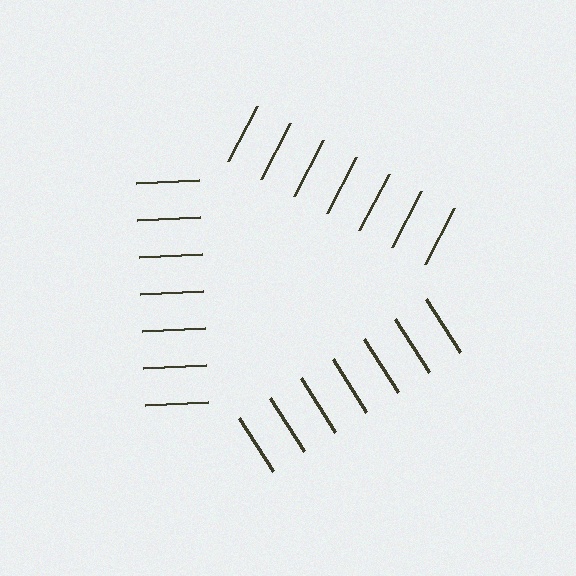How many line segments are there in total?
21 — 7 along each of the 3 edges.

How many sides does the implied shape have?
3 sides — the line-ends trace a triangle.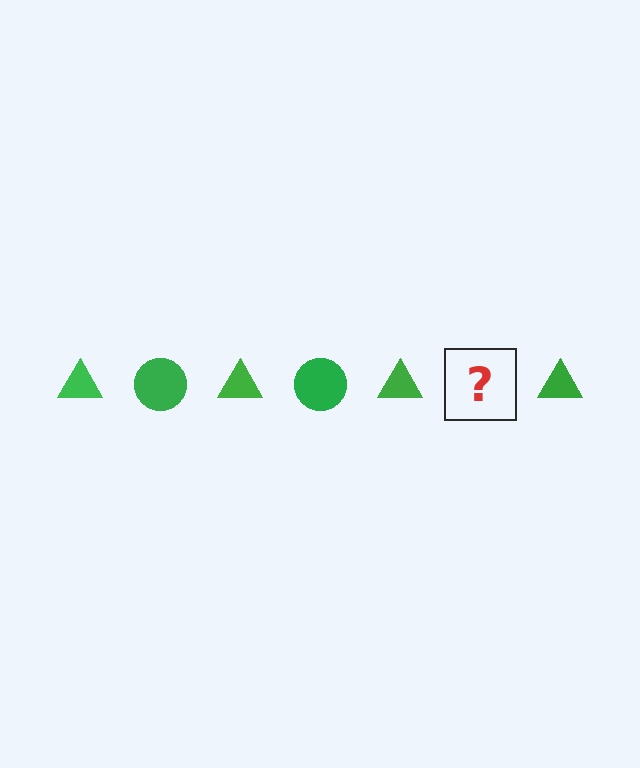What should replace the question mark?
The question mark should be replaced with a green circle.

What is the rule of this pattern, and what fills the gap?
The rule is that the pattern cycles through triangle, circle shapes in green. The gap should be filled with a green circle.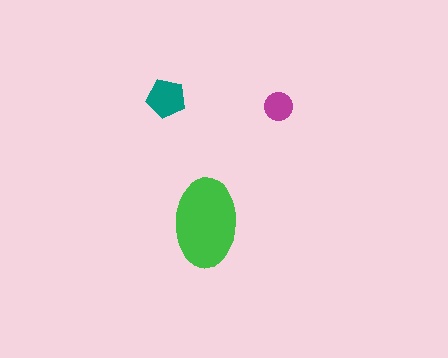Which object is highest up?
The teal pentagon is topmost.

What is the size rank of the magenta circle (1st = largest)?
3rd.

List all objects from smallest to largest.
The magenta circle, the teal pentagon, the green ellipse.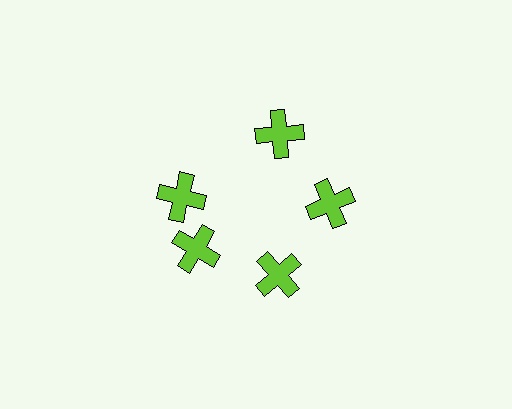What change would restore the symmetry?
The symmetry would be restored by rotating it back into even spacing with its neighbors so that all 5 crosses sit at equal angles and equal distance from the center.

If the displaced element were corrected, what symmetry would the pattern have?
It would have 5-fold rotational symmetry — the pattern would map onto itself every 72 degrees.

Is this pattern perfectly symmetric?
No. The 5 lime crosses are arranged in a ring, but one element near the 10 o'clock position is rotated out of alignment along the ring, breaking the 5-fold rotational symmetry.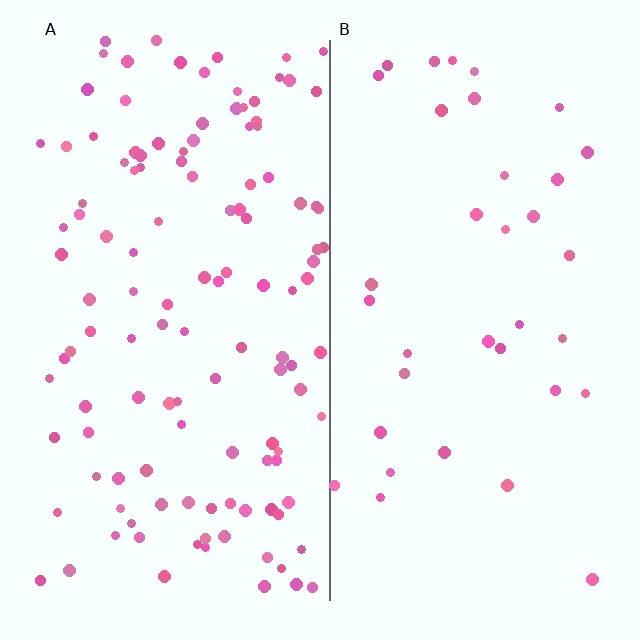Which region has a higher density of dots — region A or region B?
A (the left).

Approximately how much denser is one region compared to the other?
Approximately 3.4× — region A over region B.